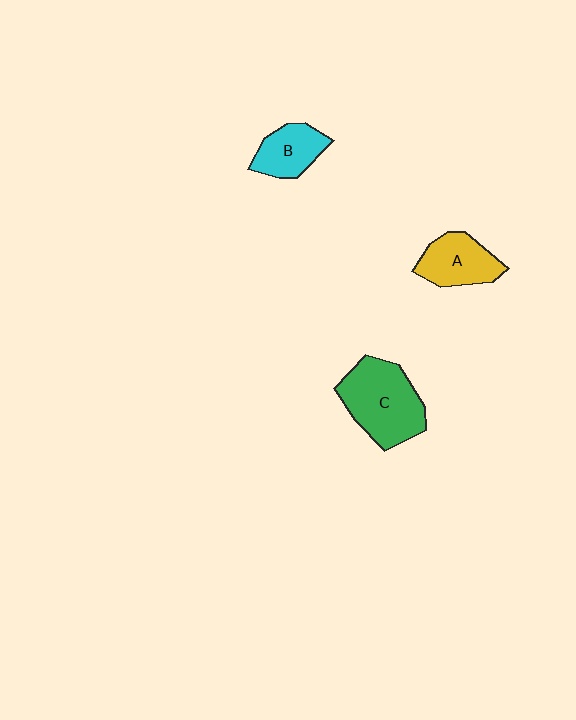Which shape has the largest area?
Shape C (green).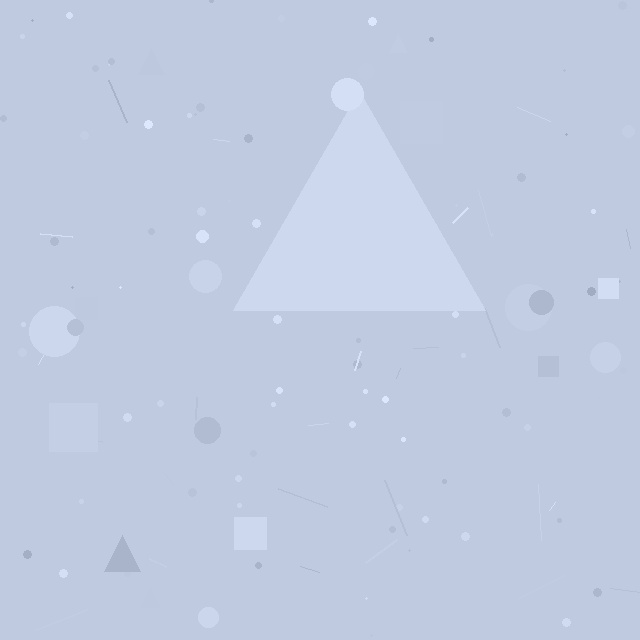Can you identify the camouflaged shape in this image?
The camouflaged shape is a triangle.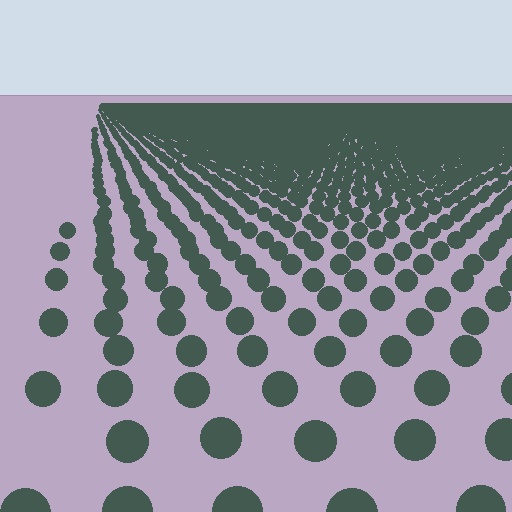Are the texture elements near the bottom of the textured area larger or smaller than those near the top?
Larger. Near the bottom, elements are closer to the viewer and appear at a bigger on-screen size.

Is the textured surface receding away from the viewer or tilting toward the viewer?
The surface is receding away from the viewer. Texture elements get smaller and denser toward the top.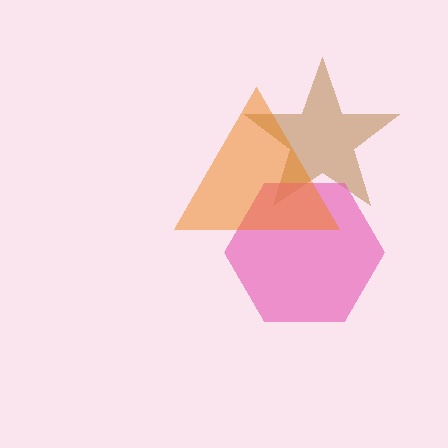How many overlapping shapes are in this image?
There are 3 overlapping shapes in the image.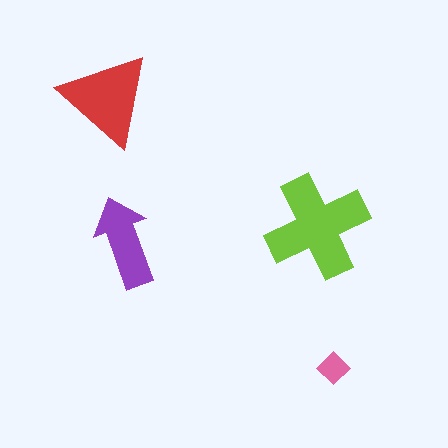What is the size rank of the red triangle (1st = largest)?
2nd.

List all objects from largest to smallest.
The lime cross, the red triangle, the purple arrow, the pink diamond.